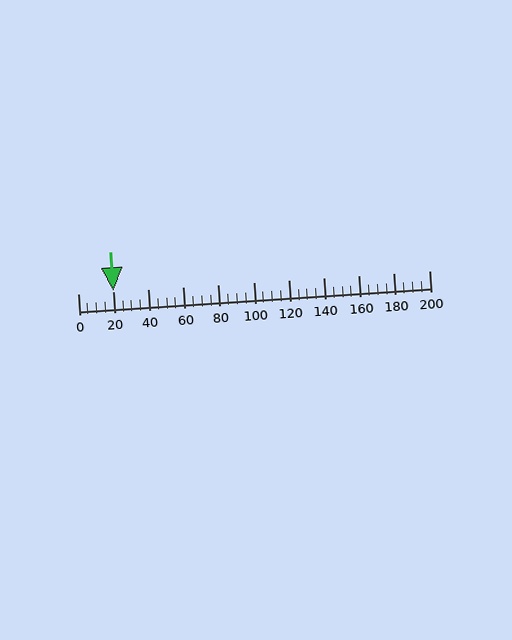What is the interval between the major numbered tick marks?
The major tick marks are spaced 20 units apart.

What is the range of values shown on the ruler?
The ruler shows values from 0 to 200.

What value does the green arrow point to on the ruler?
The green arrow points to approximately 20.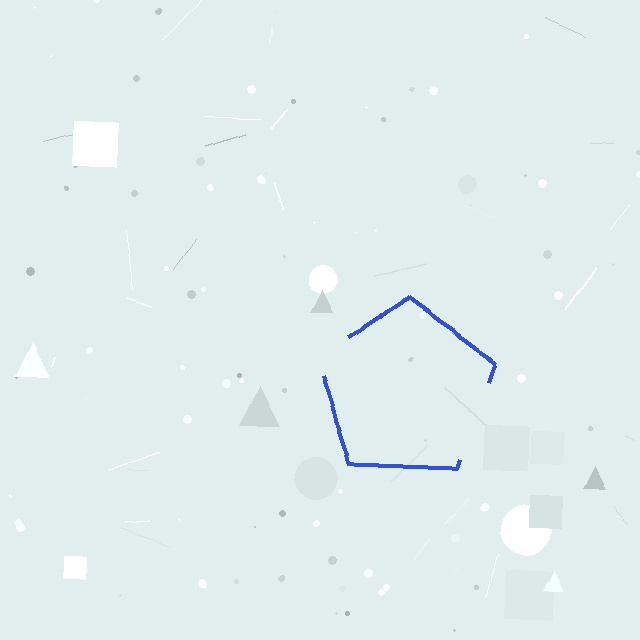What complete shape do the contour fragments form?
The contour fragments form a pentagon.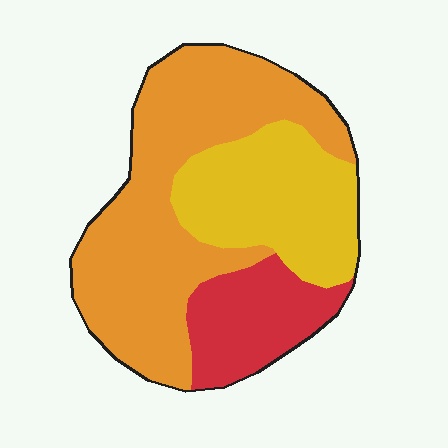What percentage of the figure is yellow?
Yellow covers roughly 30% of the figure.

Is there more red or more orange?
Orange.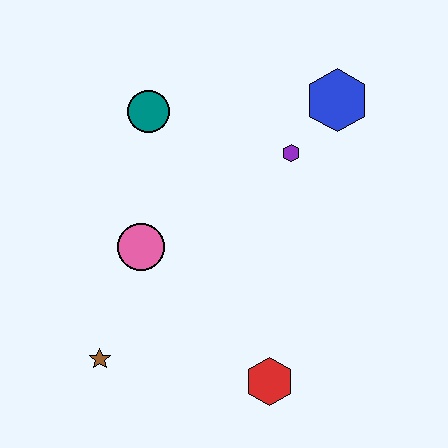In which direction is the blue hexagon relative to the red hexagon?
The blue hexagon is above the red hexagon.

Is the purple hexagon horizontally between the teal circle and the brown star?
No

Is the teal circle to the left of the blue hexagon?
Yes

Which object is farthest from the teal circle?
The red hexagon is farthest from the teal circle.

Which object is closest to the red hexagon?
The brown star is closest to the red hexagon.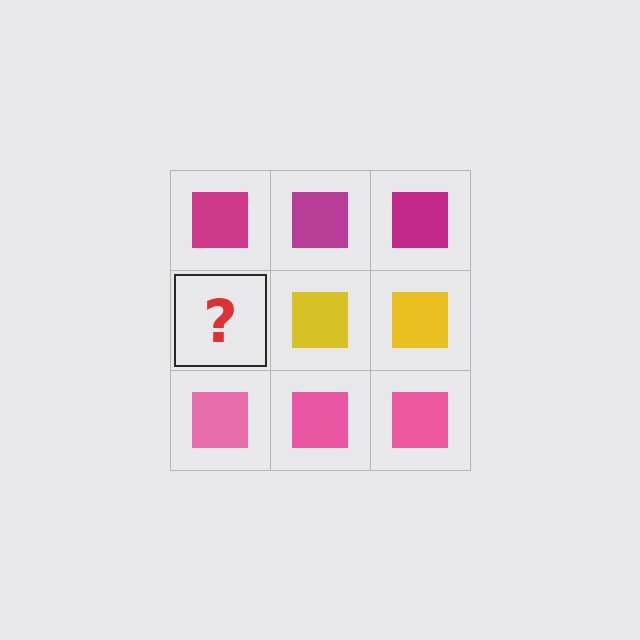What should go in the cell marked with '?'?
The missing cell should contain a yellow square.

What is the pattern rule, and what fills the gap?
The rule is that each row has a consistent color. The gap should be filled with a yellow square.